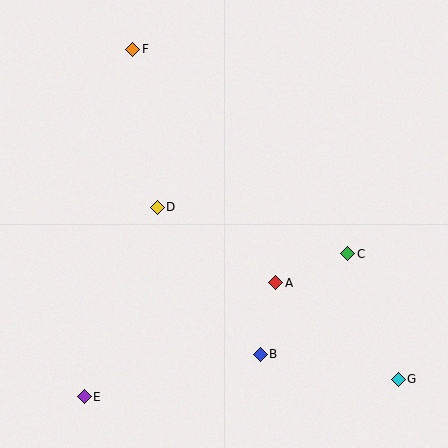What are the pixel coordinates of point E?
Point E is at (84, 397).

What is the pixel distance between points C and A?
The distance between C and A is 78 pixels.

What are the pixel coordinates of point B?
Point B is at (260, 354).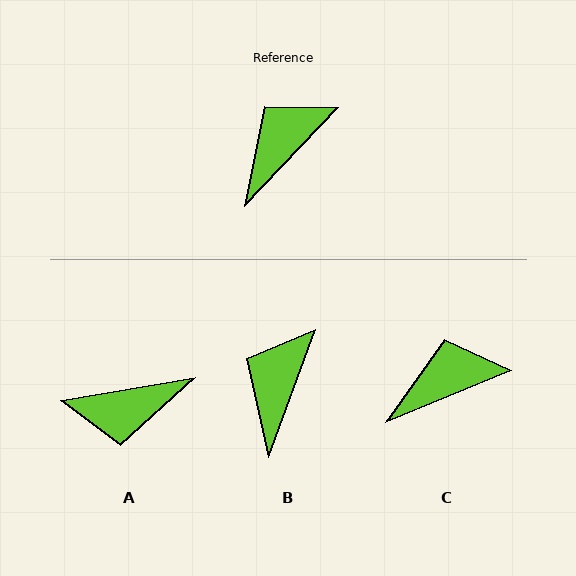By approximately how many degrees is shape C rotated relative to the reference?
Approximately 24 degrees clockwise.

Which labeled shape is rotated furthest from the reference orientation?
A, about 144 degrees away.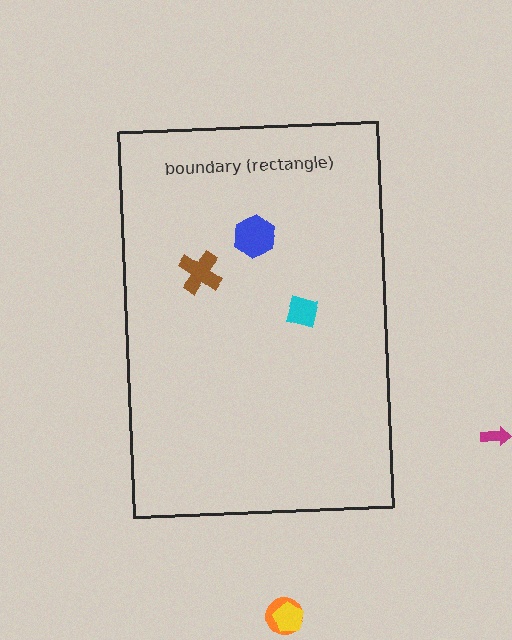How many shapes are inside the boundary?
3 inside, 3 outside.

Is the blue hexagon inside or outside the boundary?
Inside.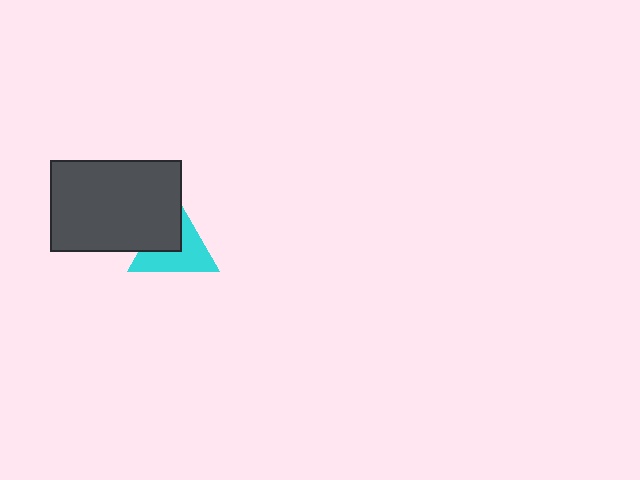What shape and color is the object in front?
The object in front is a dark gray rectangle.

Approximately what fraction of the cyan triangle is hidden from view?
Roughly 40% of the cyan triangle is hidden behind the dark gray rectangle.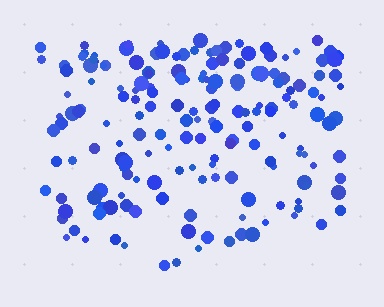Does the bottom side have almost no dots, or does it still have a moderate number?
Still a moderate number, just noticeably fewer than the top.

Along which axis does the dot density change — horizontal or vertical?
Vertical.